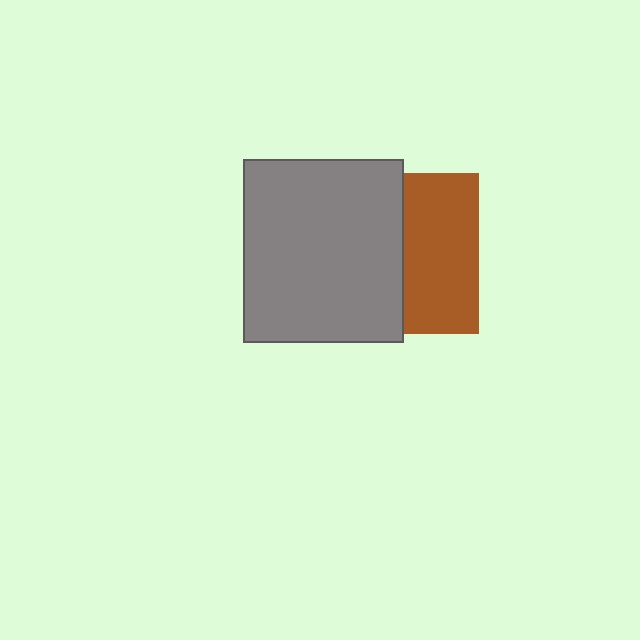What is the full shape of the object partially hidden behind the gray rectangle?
The partially hidden object is a brown square.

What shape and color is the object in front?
The object in front is a gray rectangle.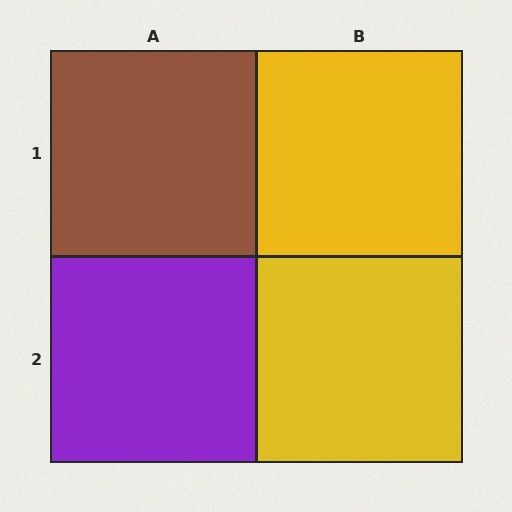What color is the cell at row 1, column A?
Brown.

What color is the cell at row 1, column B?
Yellow.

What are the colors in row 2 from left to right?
Purple, yellow.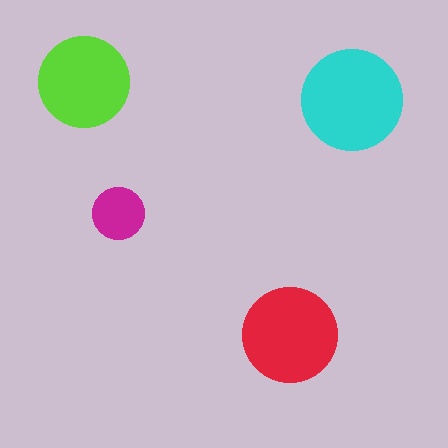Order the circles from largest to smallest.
the cyan one, the red one, the lime one, the magenta one.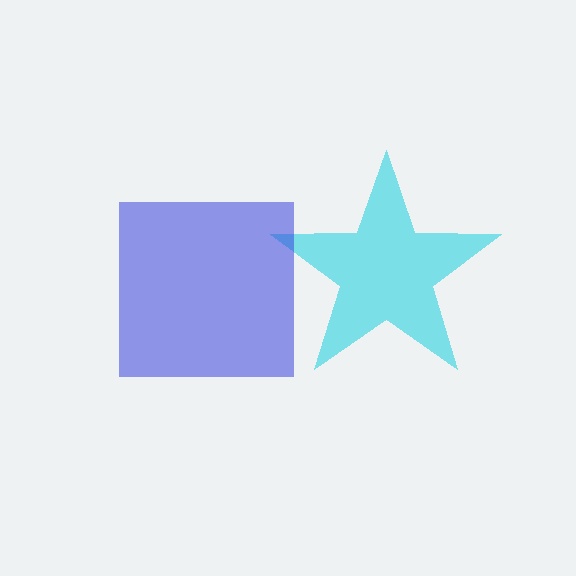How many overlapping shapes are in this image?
There are 2 overlapping shapes in the image.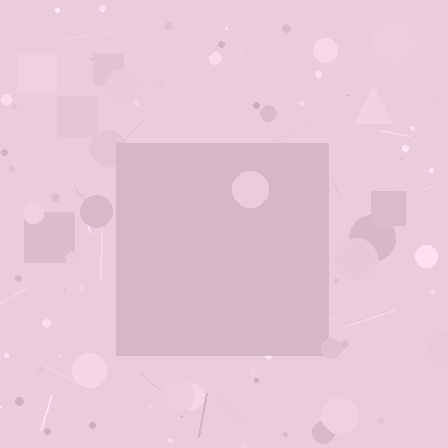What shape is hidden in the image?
A square is hidden in the image.